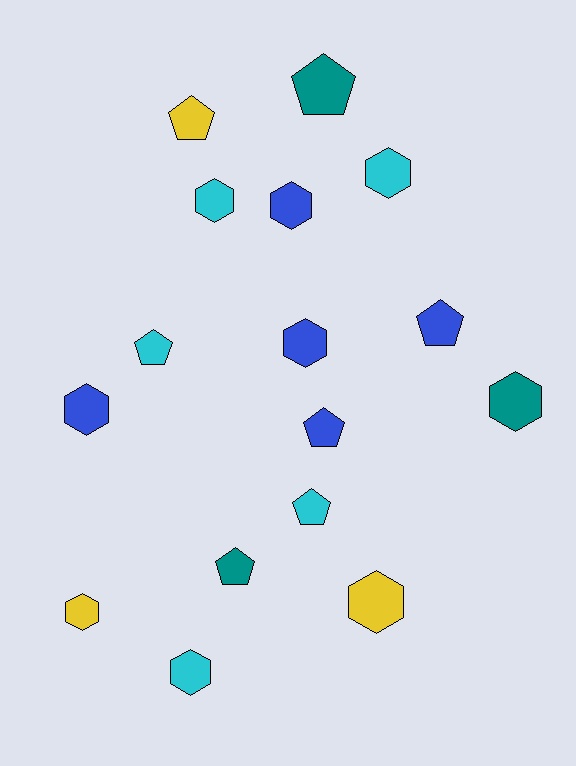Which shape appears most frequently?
Hexagon, with 9 objects.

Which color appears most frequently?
Blue, with 5 objects.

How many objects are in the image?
There are 16 objects.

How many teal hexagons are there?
There is 1 teal hexagon.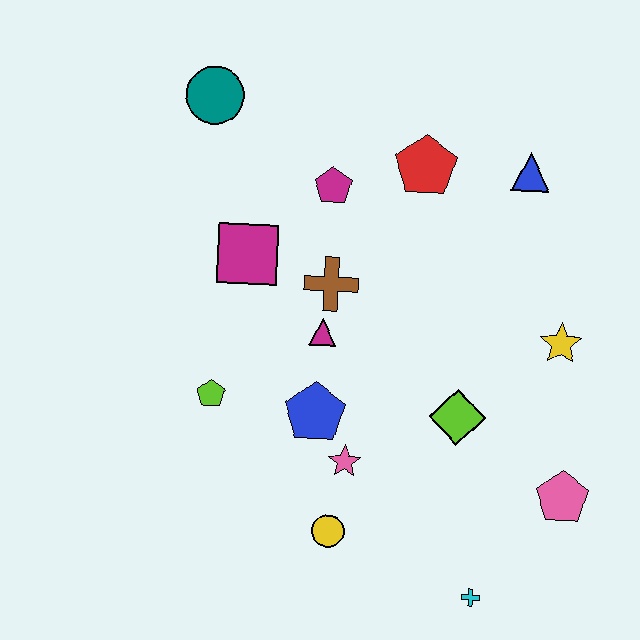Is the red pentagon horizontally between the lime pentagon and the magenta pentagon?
No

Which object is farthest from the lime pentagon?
The blue triangle is farthest from the lime pentagon.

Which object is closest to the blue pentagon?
The pink star is closest to the blue pentagon.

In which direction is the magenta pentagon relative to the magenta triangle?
The magenta pentagon is above the magenta triangle.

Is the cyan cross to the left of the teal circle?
No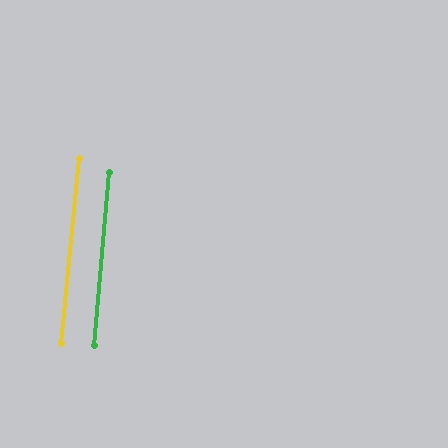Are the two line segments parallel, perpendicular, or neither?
Parallel — their directions differ by only 0.4°.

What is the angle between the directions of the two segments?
Approximately 0 degrees.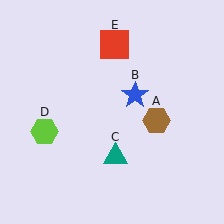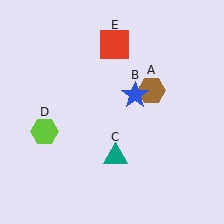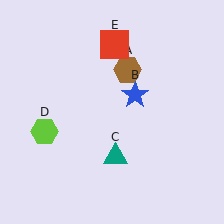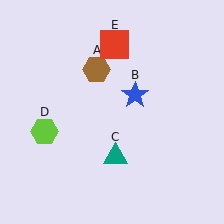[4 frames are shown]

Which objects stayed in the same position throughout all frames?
Blue star (object B) and teal triangle (object C) and lime hexagon (object D) and red square (object E) remained stationary.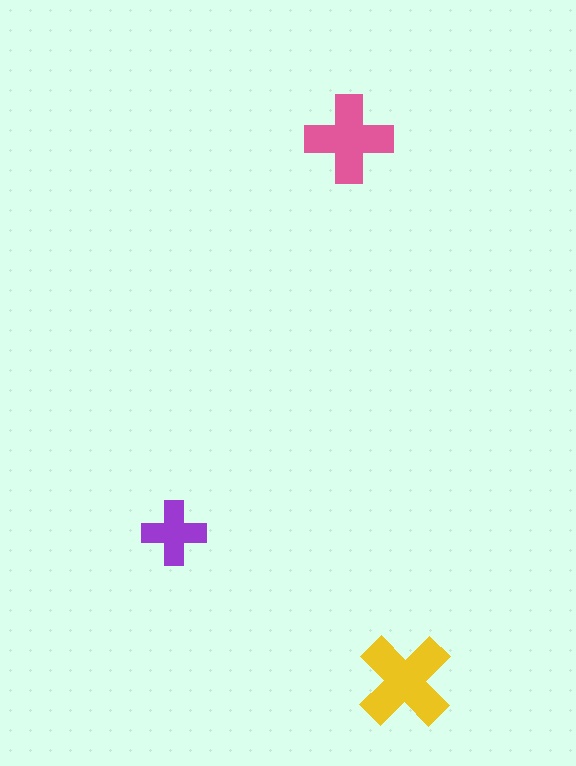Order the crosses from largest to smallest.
the yellow one, the pink one, the purple one.